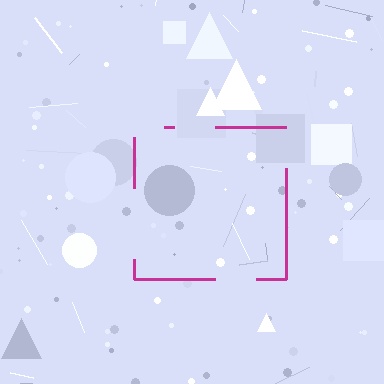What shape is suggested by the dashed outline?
The dashed outline suggests a square.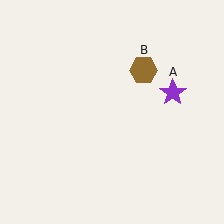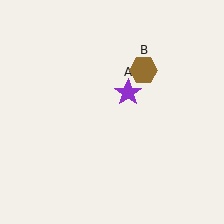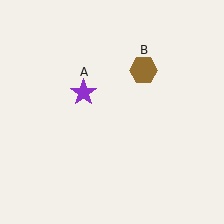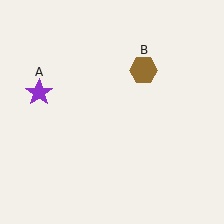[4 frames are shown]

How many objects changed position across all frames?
1 object changed position: purple star (object A).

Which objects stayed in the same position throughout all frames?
Brown hexagon (object B) remained stationary.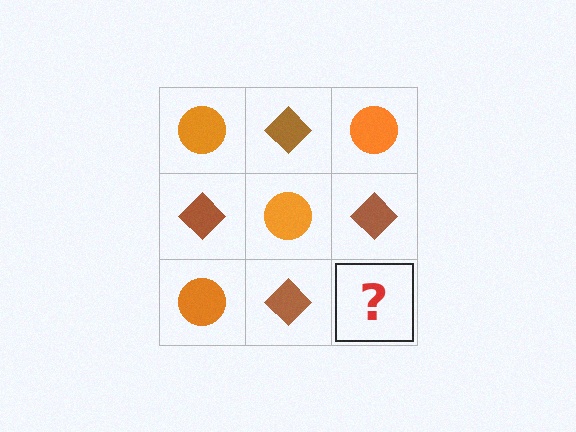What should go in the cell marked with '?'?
The missing cell should contain an orange circle.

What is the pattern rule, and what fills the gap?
The rule is that it alternates orange circle and brown diamond in a checkerboard pattern. The gap should be filled with an orange circle.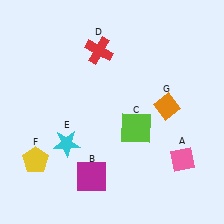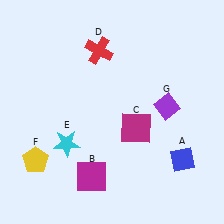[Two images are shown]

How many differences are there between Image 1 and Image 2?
There are 3 differences between the two images.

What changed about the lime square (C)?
In Image 1, C is lime. In Image 2, it changed to magenta.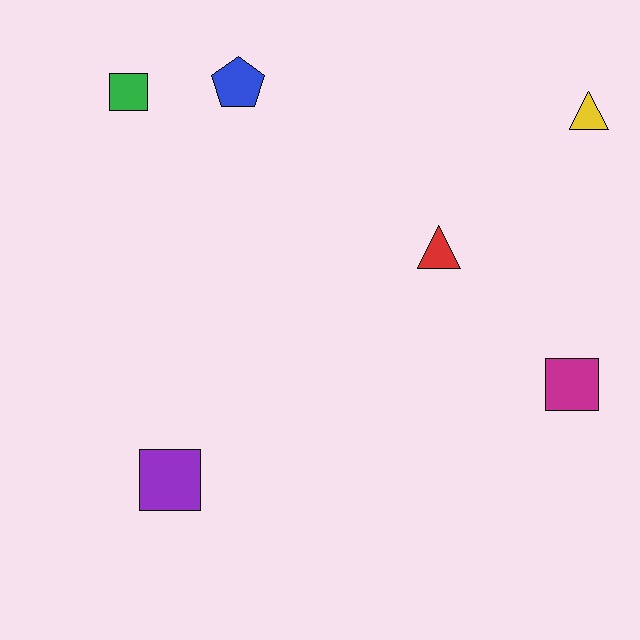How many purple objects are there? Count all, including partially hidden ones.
There is 1 purple object.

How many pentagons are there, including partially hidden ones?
There is 1 pentagon.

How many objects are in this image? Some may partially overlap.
There are 6 objects.